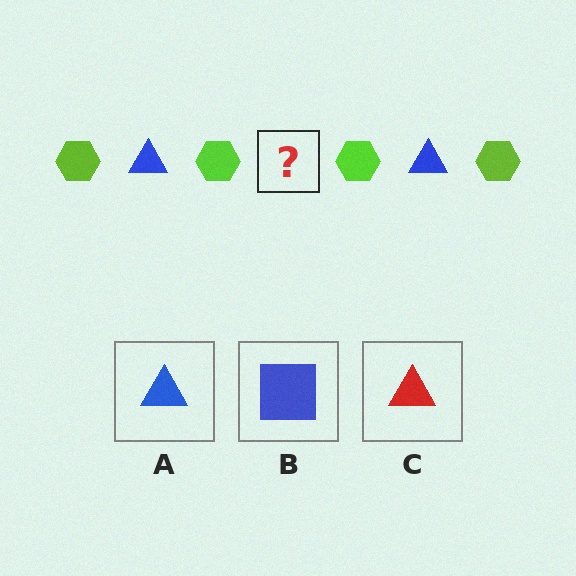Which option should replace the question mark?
Option A.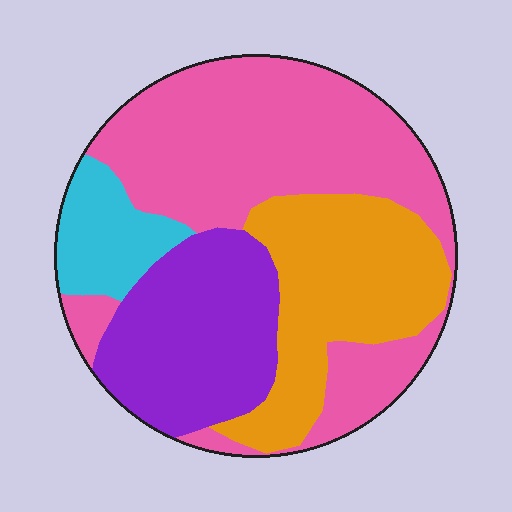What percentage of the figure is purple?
Purple covers about 20% of the figure.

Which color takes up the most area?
Pink, at roughly 45%.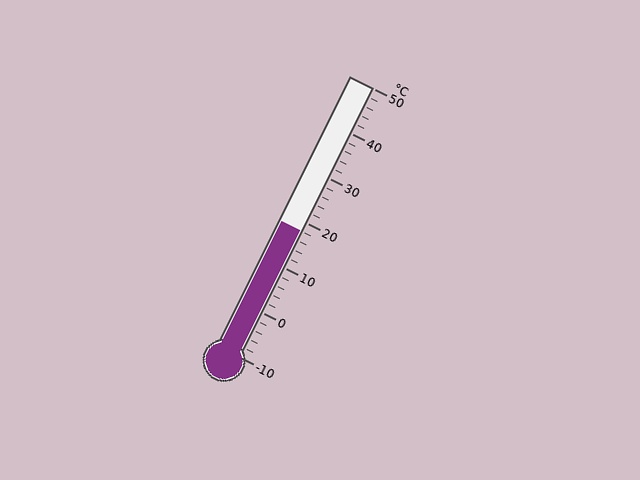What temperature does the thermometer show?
The thermometer shows approximately 18°C.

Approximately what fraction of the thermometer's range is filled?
The thermometer is filled to approximately 45% of its range.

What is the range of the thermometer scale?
The thermometer scale ranges from -10°C to 50°C.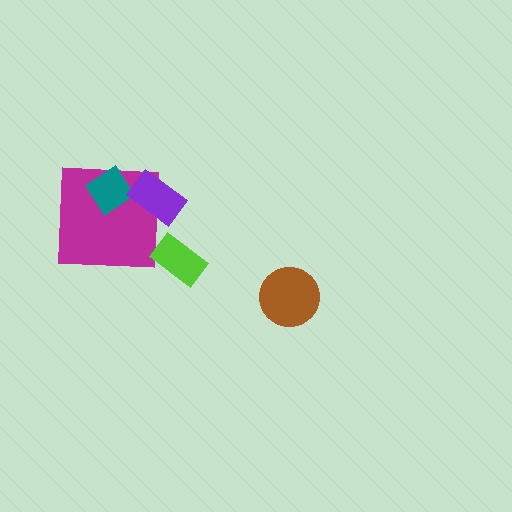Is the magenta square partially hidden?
Yes, it is partially covered by another shape.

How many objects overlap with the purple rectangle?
1 object overlaps with the purple rectangle.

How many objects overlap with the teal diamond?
1 object overlaps with the teal diamond.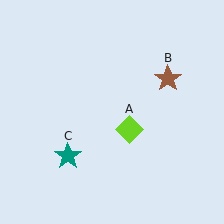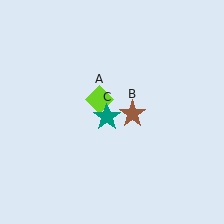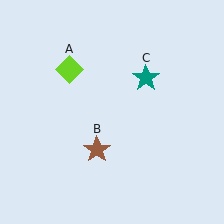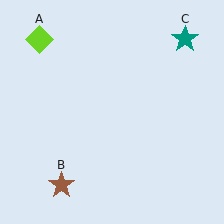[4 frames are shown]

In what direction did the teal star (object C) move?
The teal star (object C) moved up and to the right.